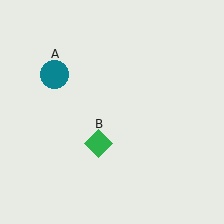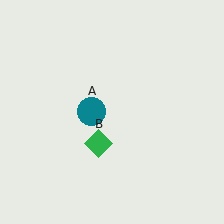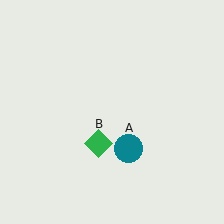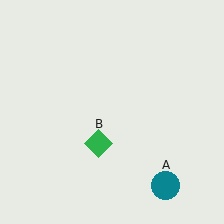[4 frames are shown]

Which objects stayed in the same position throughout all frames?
Green diamond (object B) remained stationary.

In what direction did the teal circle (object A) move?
The teal circle (object A) moved down and to the right.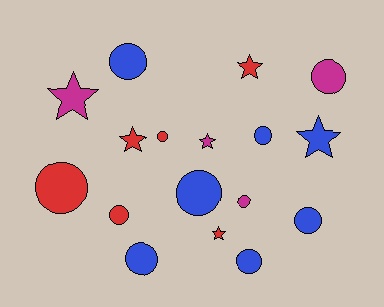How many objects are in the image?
There are 17 objects.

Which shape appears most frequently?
Circle, with 11 objects.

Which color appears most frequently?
Blue, with 7 objects.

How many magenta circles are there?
There are 2 magenta circles.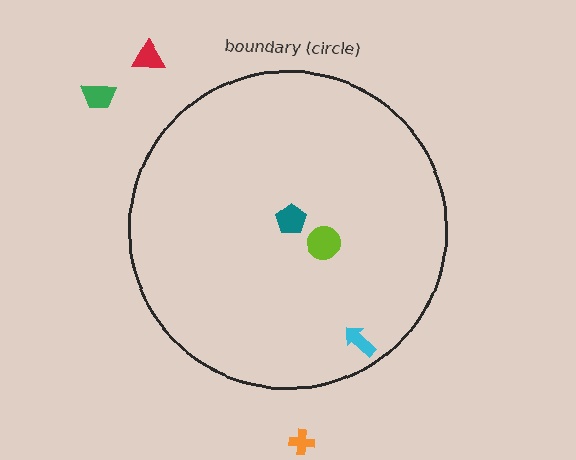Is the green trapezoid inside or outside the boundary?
Outside.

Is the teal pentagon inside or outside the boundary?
Inside.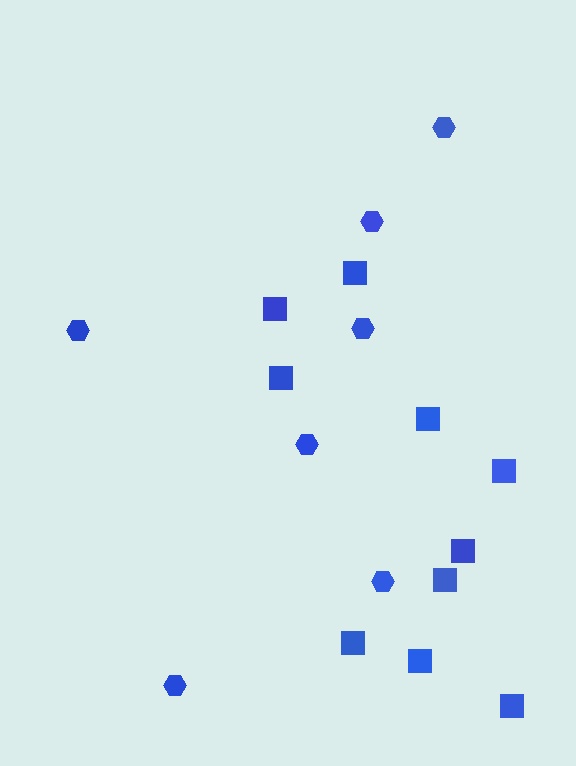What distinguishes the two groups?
There are 2 groups: one group of hexagons (7) and one group of squares (10).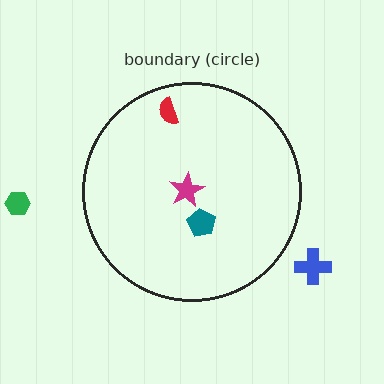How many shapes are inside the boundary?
3 inside, 2 outside.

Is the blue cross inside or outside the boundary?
Outside.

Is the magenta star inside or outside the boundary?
Inside.